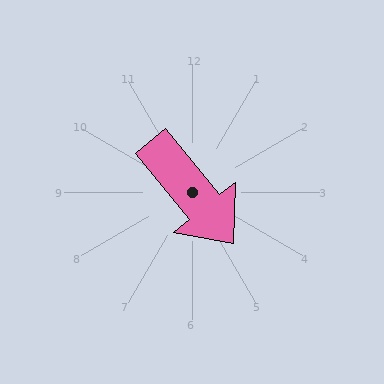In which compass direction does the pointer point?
Southeast.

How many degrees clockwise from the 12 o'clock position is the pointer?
Approximately 141 degrees.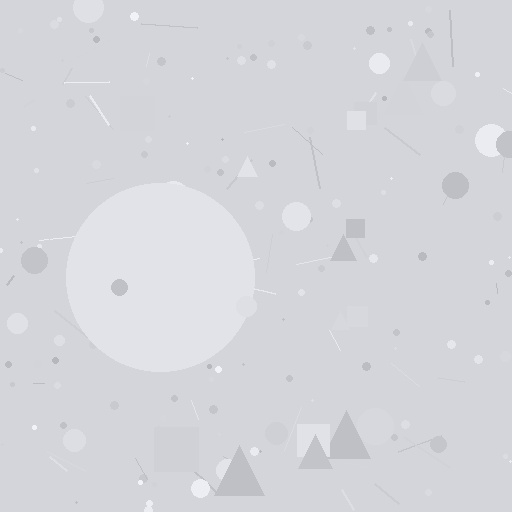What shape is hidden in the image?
A circle is hidden in the image.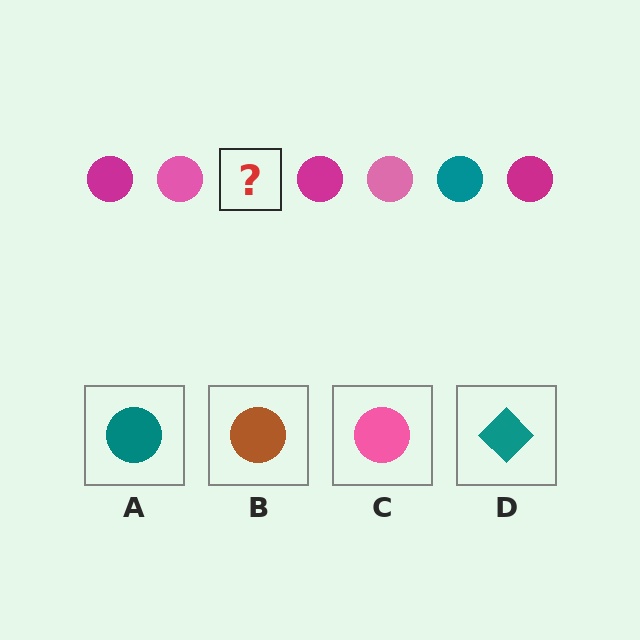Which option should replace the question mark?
Option A.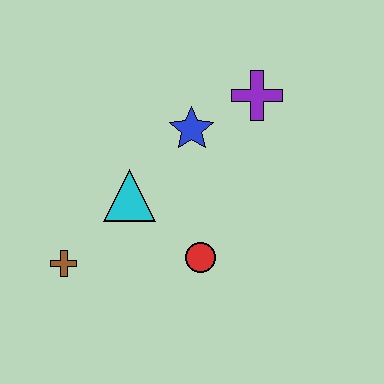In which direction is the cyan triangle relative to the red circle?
The cyan triangle is to the left of the red circle.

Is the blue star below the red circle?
No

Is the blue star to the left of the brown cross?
No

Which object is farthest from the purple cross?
The brown cross is farthest from the purple cross.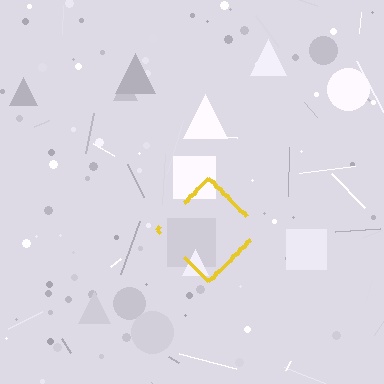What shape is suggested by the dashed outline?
The dashed outline suggests a diamond.